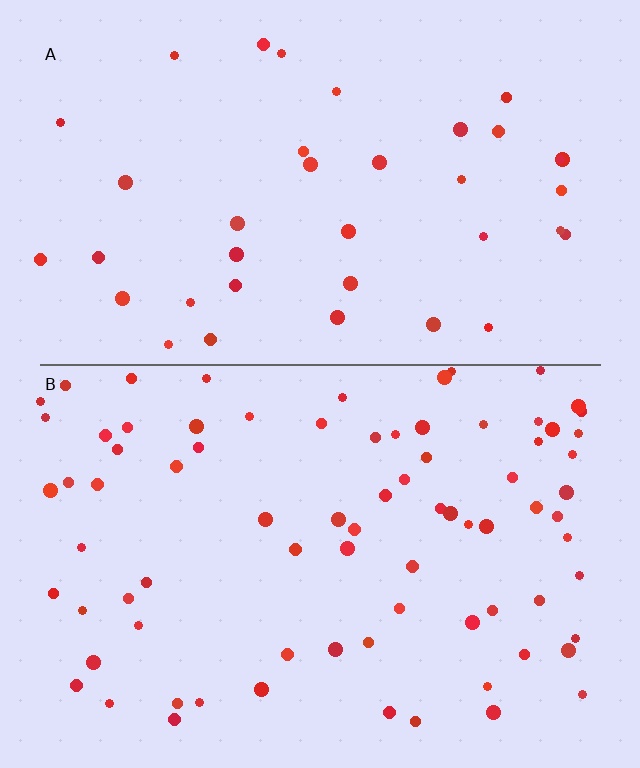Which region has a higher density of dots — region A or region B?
B (the bottom).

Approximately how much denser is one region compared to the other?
Approximately 2.1× — region B over region A.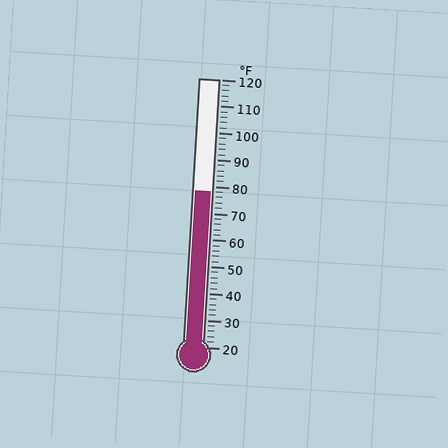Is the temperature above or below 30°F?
The temperature is above 30°F.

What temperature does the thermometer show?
The thermometer shows approximately 78°F.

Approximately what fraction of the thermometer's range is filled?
The thermometer is filled to approximately 60% of its range.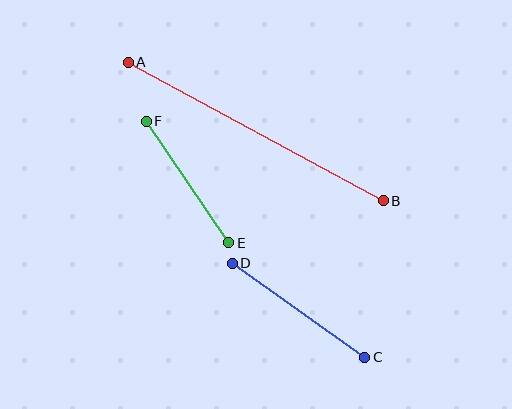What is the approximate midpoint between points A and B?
The midpoint is at approximately (256, 131) pixels.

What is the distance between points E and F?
The distance is approximately 147 pixels.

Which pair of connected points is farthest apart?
Points A and B are farthest apart.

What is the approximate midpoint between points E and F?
The midpoint is at approximately (188, 182) pixels.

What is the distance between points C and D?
The distance is approximately 162 pixels.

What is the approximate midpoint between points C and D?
The midpoint is at approximately (299, 310) pixels.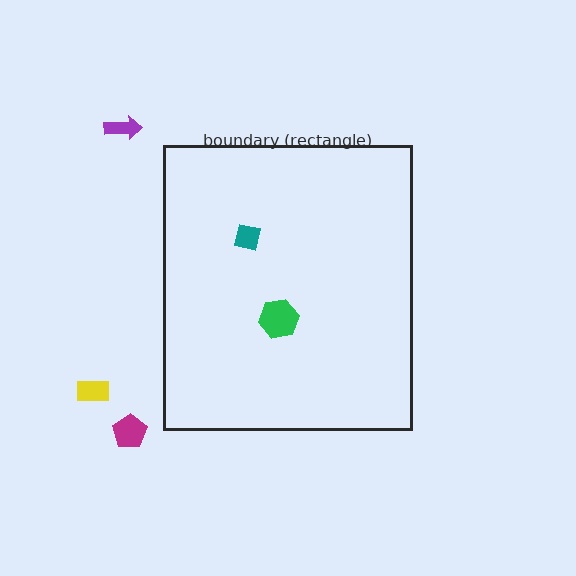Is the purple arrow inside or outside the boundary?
Outside.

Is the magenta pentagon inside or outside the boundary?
Outside.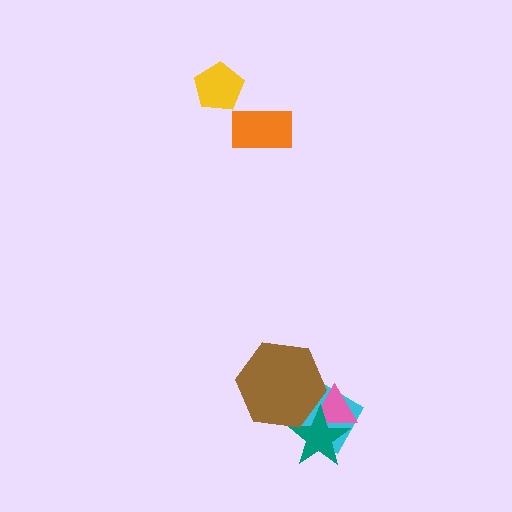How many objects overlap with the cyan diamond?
3 objects overlap with the cyan diamond.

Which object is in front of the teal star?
The brown hexagon is in front of the teal star.